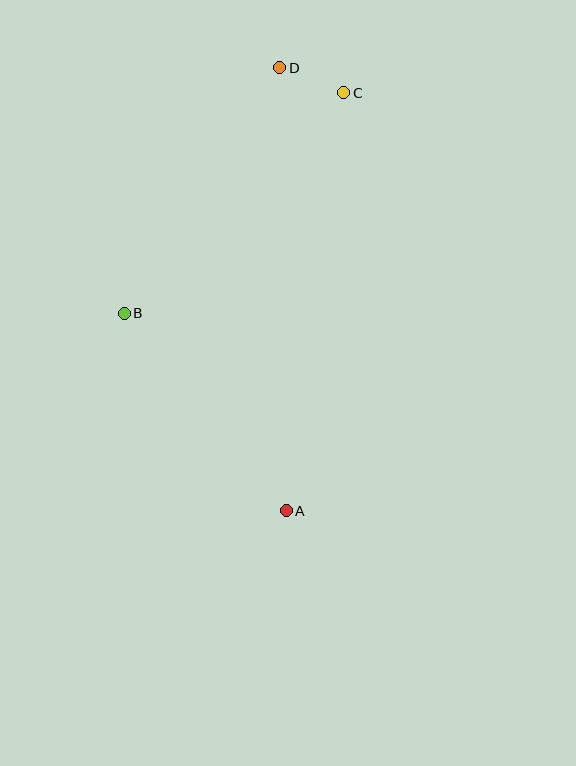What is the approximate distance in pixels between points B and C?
The distance between B and C is approximately 311 pixels.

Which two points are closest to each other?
Points C and D are closest to each other.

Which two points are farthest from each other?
Points A and D are farthest from each other.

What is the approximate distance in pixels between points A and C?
The distance between A and C is approximately 422 pixels.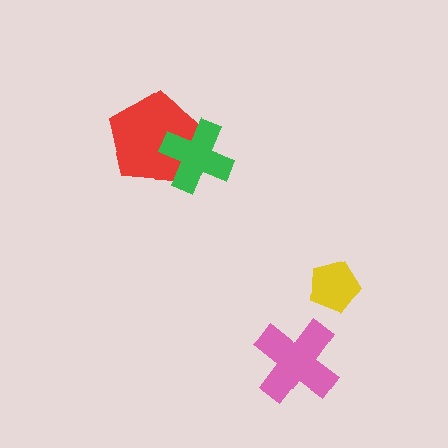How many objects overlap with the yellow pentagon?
0 objects overlap with the yellow pentagon.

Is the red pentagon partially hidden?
Yes, it is partially covered by another shape.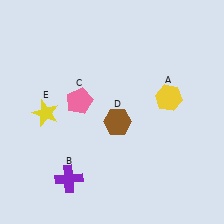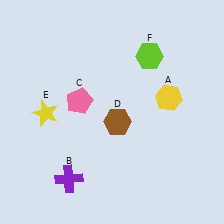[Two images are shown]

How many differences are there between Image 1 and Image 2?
There is 1 difference between the two images.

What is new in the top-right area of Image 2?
A lime hexagon (F) was added in the top-right area of Image 2.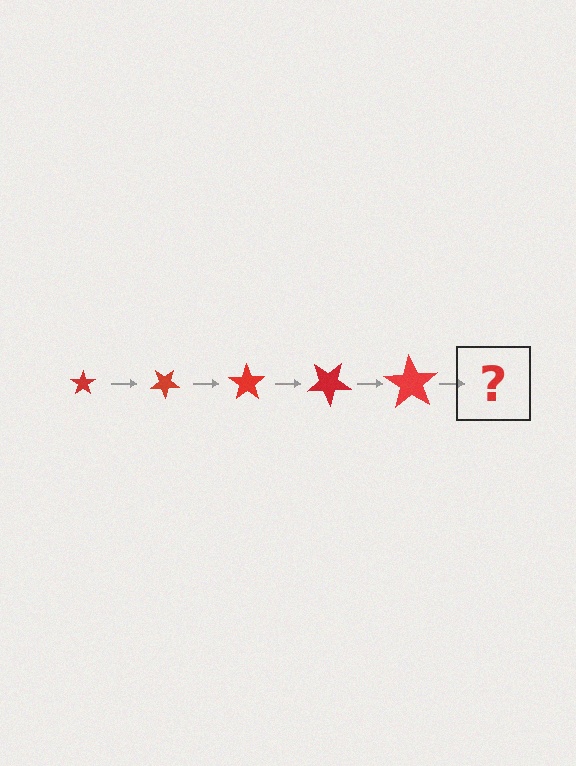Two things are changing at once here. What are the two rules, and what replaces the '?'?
The two rules are that the star grows larger each step and it rotates 35 degrees each step. The '?' should be a star, larger than the previous one and rotated 175 degrees from the start.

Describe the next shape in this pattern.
It should be a star, larger than the previous one and rotated 175 degrees from the start.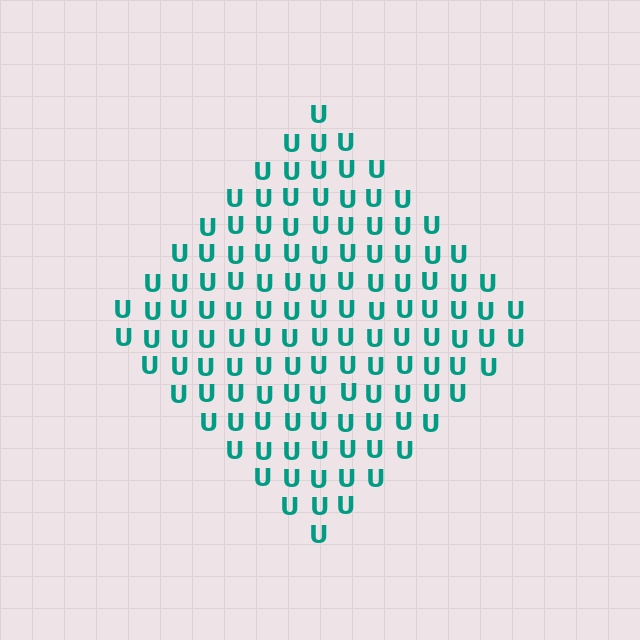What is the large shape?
The large shape is a diamond.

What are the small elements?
The small elements are letter U's.